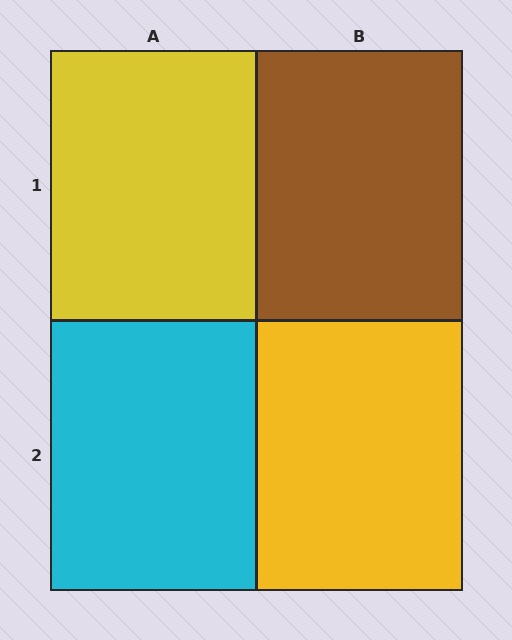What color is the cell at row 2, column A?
Cyan.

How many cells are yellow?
2 cells are yellow.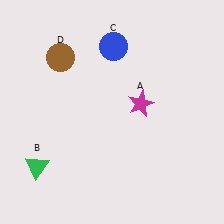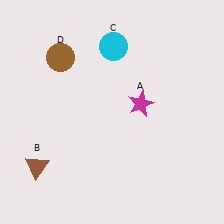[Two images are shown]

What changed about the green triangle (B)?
In Image 1, B is green. In Image 2, it changed to brown.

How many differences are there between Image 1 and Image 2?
There are 2 differences between the two images.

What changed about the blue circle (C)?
In Image 1, C is blue. In Image 2, it changed to cyan.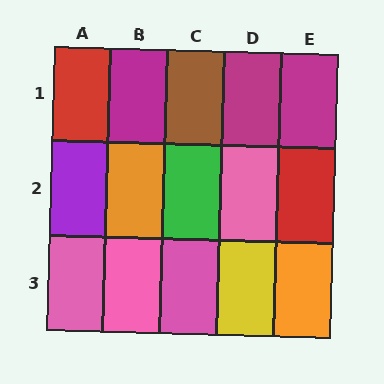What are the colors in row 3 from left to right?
Pink, pink, pink, yellow, orange.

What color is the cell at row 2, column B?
Orange.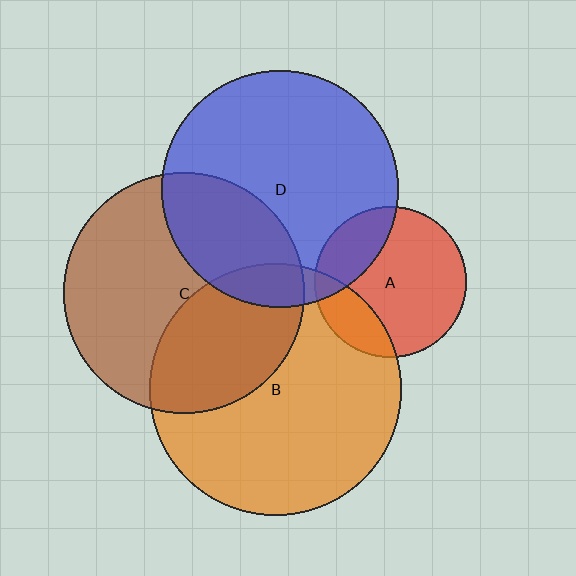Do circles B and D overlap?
Yes.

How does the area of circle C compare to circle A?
Approximately 2.5 times.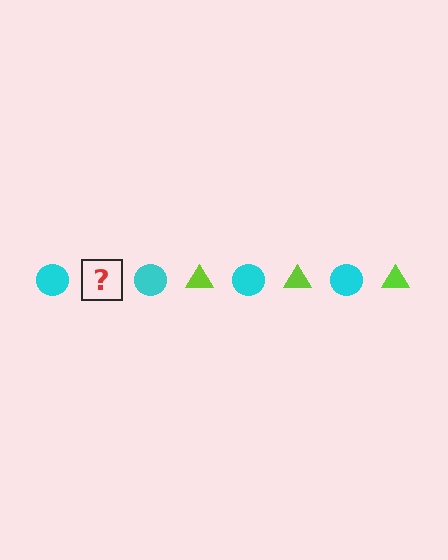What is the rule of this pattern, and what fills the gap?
The rule is that the pattern alternates between cyan circle and lime triangle. The gap should be filled with a lime triangle.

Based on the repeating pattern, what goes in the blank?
The blank should be a lime triangle.